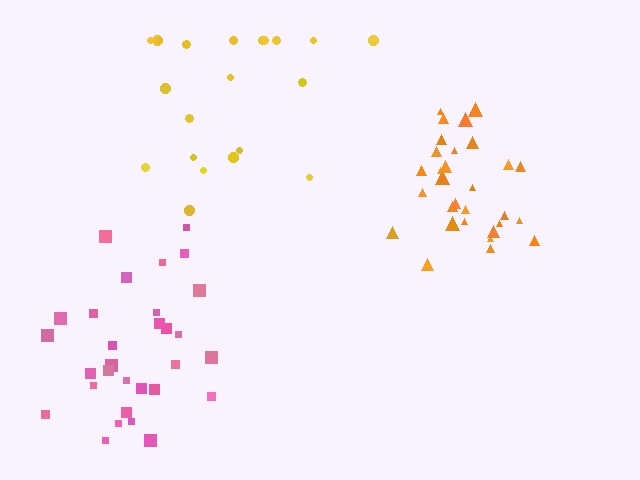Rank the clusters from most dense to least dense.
orange, pink, yellow.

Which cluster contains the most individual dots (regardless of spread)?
Orange (30).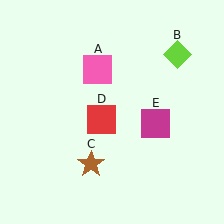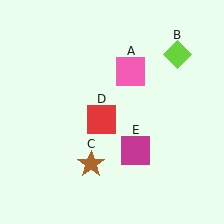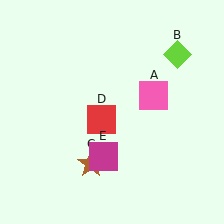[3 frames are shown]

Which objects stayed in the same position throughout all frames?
Lime diamond (object B) and brown star (object C) and red square (object D) remained stationary.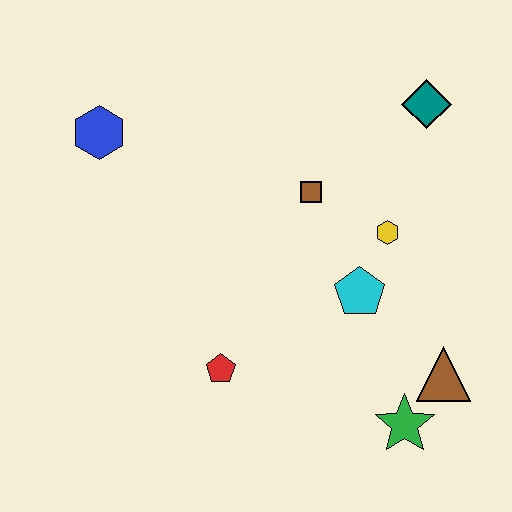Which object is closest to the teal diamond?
The yellow hexagon is closest to the teal diamond.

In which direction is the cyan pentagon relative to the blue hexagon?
The cyan pentagon is to the right of the blue hexagon.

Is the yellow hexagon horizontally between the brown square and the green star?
Yes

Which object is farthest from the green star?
The blue hexagon is farthest from the green star.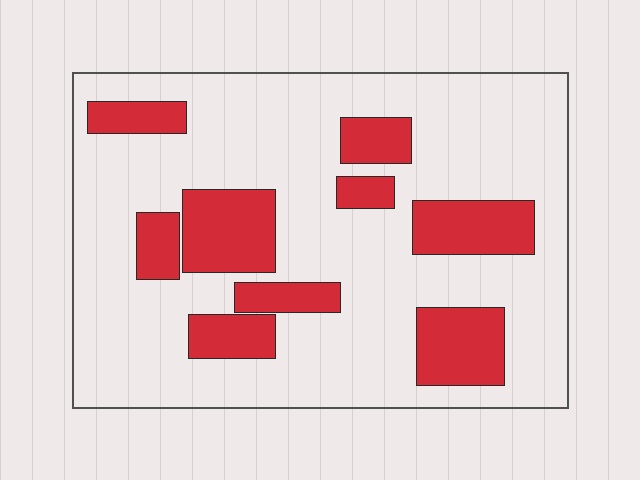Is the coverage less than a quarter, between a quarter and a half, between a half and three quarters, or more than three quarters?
Less than a quarter.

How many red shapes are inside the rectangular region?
9.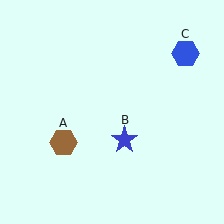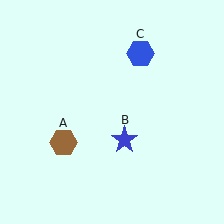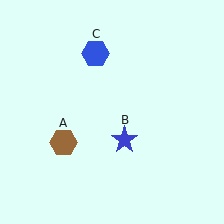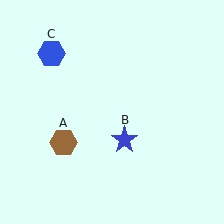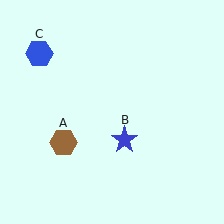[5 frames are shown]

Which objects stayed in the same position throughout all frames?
Brown hexagon (object A) and blue star (object B) remained stationary.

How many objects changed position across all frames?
1 object changed position: blue hexagon (object C).